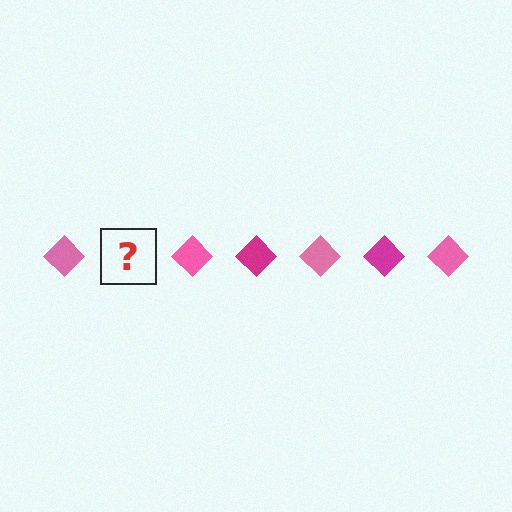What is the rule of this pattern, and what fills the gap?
The rule is that the pattern cycles through pink, magenta diamonds. The gap should be filled with a magenta diamond.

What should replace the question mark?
The question mark should be replaced with a magenta diamond.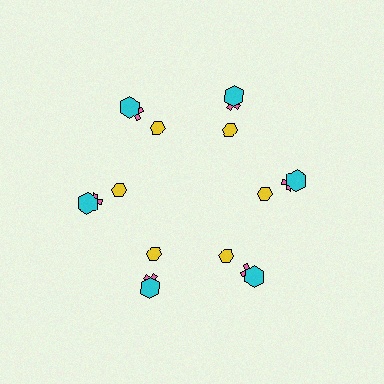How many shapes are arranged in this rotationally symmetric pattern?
There are 18 shapes, arranged in 6 groups of 3.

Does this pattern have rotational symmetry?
Yes, this pattern has 6-fold rotational symmetry. It looks the same after rotating 60 degrees around the center.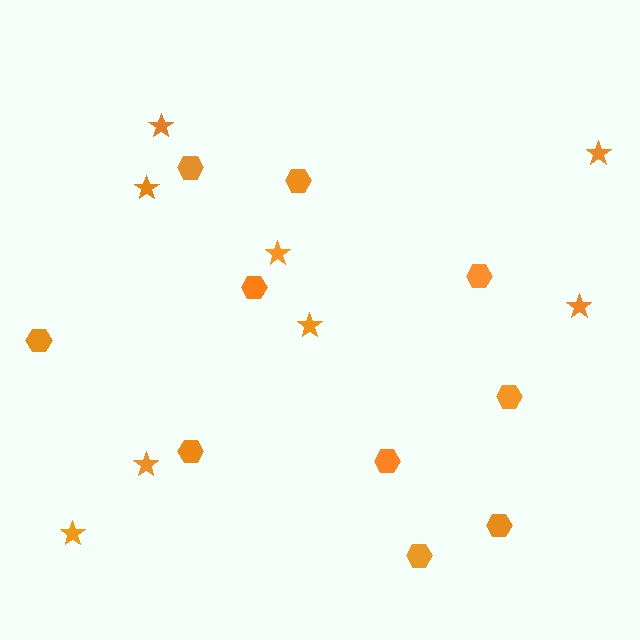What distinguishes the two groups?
There are 2 groups: one group of stars (8) and one group of hexagons (10).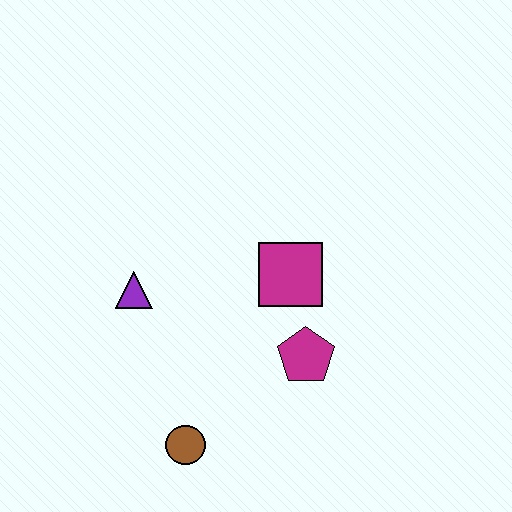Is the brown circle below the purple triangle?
Yes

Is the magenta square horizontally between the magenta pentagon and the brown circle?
Yes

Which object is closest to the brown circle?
The magenta pentagon is closest to the brown circle.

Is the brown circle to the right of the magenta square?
No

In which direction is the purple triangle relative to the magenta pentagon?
The purple triangle is to the left of the magenta pentagon.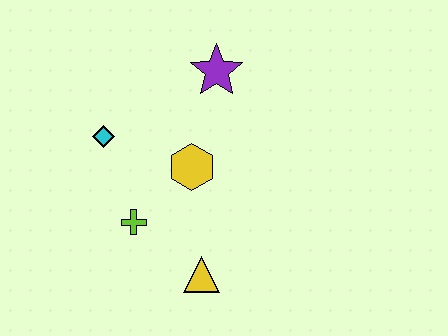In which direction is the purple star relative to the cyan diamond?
The purple star is to the right of the cyan diamond.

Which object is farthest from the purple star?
The yellow triangle is farthest from the purple star.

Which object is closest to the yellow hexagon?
The lime cross is closest to the yellow hexagon.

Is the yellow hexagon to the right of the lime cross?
Yes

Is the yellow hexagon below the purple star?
Yes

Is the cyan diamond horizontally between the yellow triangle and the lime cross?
No